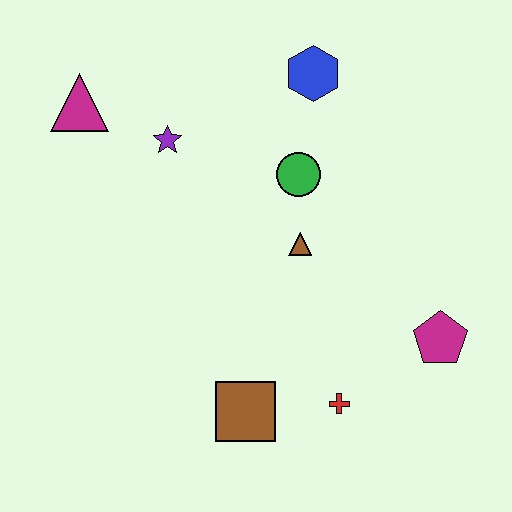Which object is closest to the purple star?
The magenta triangle is closest to the purple star.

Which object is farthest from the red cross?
The magenta triangle is farthest from the red cross.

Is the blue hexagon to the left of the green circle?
No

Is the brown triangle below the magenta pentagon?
No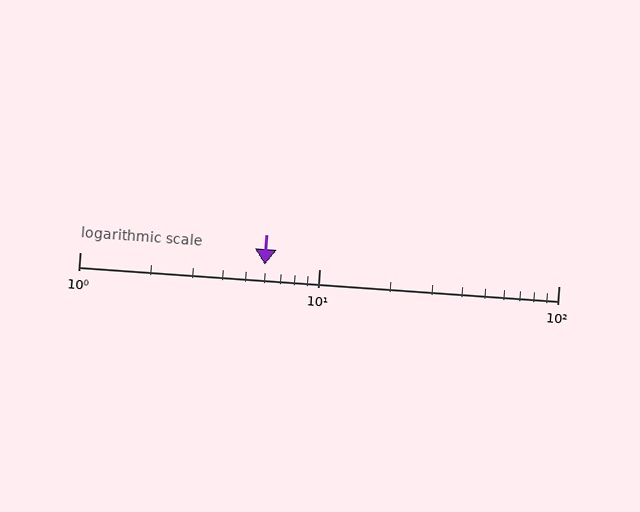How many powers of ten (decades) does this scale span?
The scale spans 2 decades, from 1 to 100.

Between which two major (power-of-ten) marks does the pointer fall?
The pointer is between 1 and 10.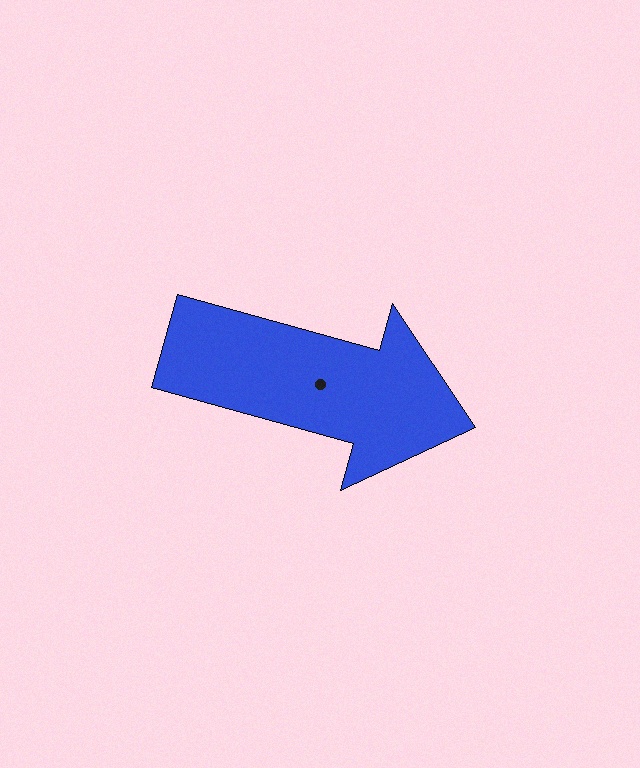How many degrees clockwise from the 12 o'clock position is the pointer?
Approximately 106 degrees.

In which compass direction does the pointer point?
East.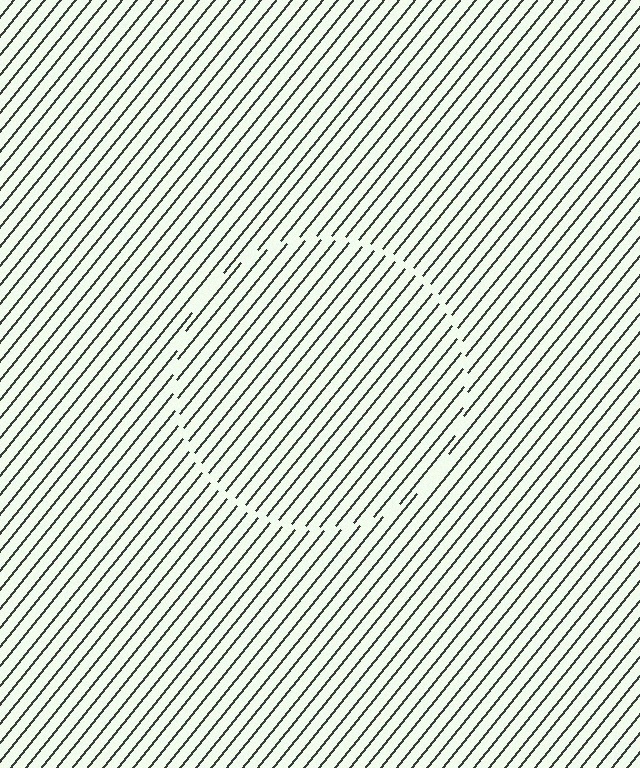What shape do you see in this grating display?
An illusory circle. The interior of the shape contains the same grating, shifted by half a period — the contour is defined by the phase discontinuity where line-ends from the inner and outer gratings abut.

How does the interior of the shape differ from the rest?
The interior of the shape contains the same grating, shifted by half a period — the contour is defined by the phase discontinuity where line-ends from the inner and outer gratings abut.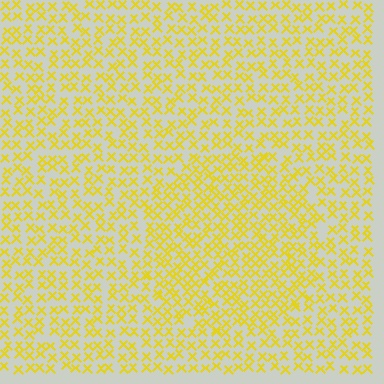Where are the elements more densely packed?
The elements are more densely packed inside the circle boundary.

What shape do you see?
I see a circle.